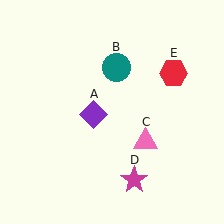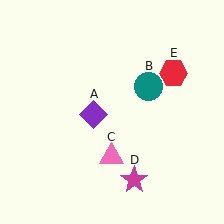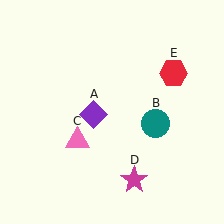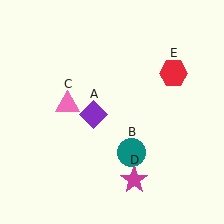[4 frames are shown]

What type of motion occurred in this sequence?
The teal circle (object B), pink triangle (object C) rotated clockwise around the center of the scene.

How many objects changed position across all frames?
2 objects changed position: teal circle (object B), pink triangle (object C).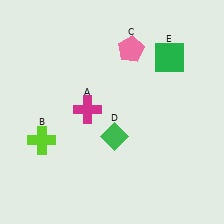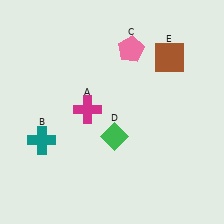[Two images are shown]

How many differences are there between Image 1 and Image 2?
There are 2 differences between the two images.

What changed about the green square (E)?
In Image 1, E is green. In Image 2, it changed to brown.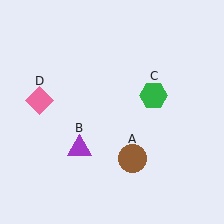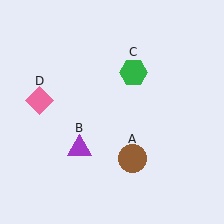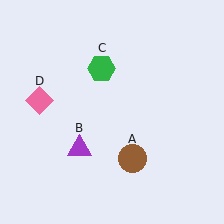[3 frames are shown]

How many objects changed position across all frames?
1 object changed position: green hexagon (object C).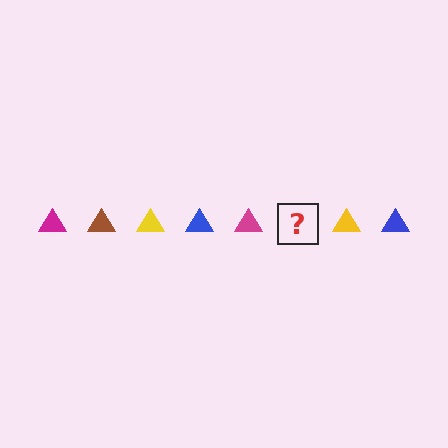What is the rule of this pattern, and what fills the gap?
The rule is that the pattern cycles through magenta, brown, yellow, blue triangles. The gap should be filled with a brown triangle.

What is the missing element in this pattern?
The missing element is a brown triangle.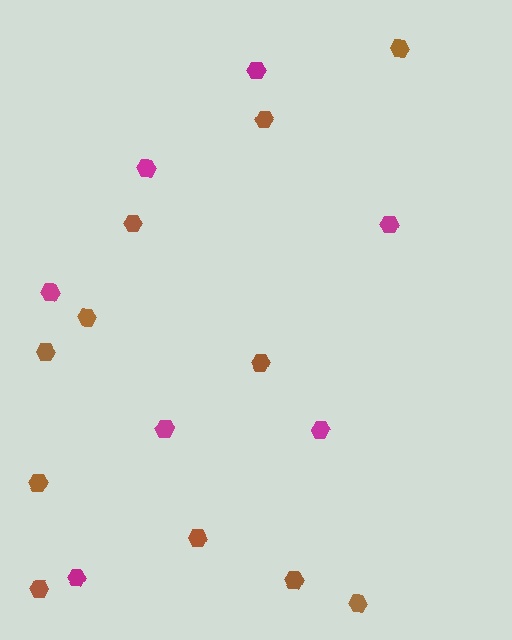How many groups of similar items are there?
There are 2 groups: one group of magenta hexagons (7) and one group of brown hexagons (11).